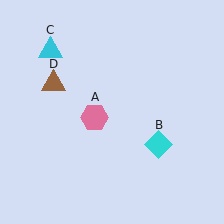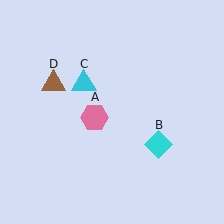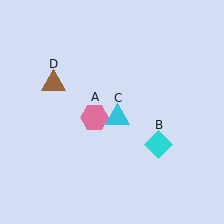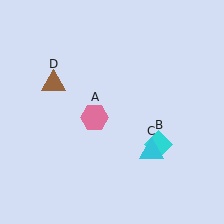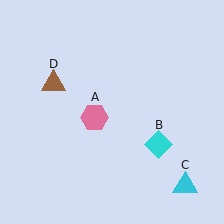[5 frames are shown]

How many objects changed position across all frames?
1 object changed position: cyan triangle (object C).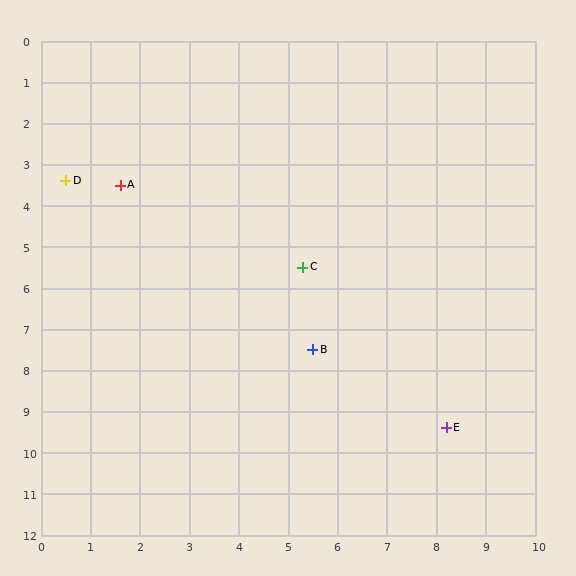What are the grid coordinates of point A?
Point A is at approximately (1.6, 3.5).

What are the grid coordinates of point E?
Point E is at approximately (8.2, 9.4).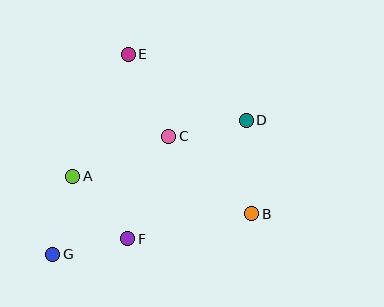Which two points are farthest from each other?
Points D and G are farthest from each other.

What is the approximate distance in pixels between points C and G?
The distance between C and G is approximately 166 pixels.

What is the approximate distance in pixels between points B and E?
The distance between B and E is approximately 202 pixels.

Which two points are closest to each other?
Points F and G are closest to each other.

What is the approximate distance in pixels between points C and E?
The distance between C and E is approximately 91 pixels.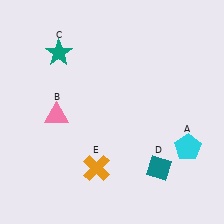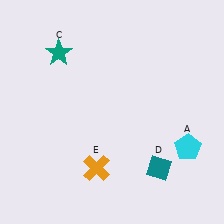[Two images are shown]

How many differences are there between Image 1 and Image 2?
There is 1 difference between the two images.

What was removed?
The pink triangle (B) was removed in Image 2.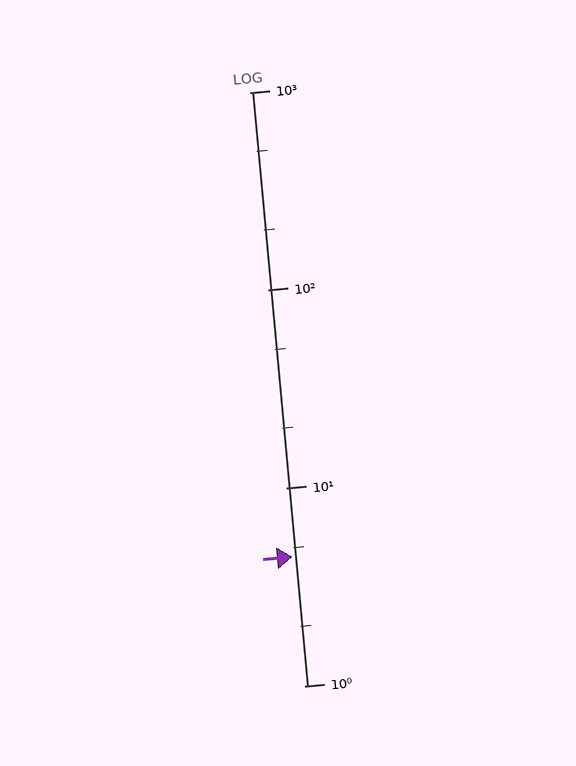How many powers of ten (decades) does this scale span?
The scale spans 3 decades, from 1 to 1000.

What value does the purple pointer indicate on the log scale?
The pointer indicates approximately 4.5.